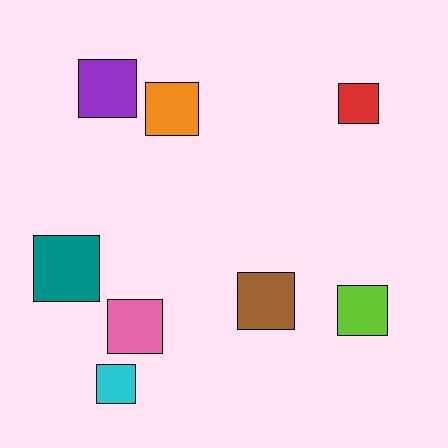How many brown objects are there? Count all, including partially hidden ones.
There is 1 brown object.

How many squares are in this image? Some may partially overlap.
There are 8 squares.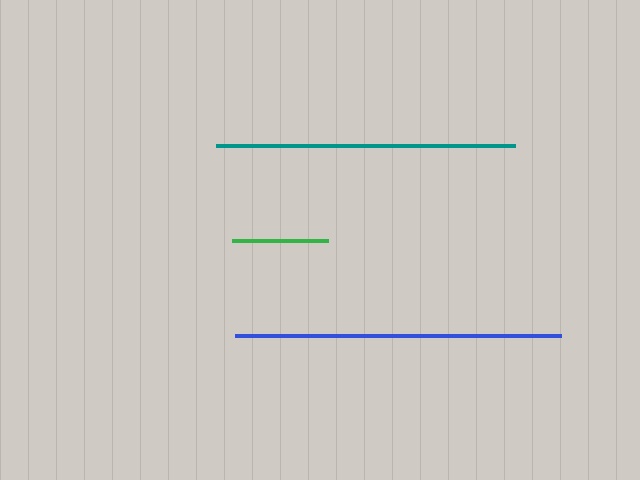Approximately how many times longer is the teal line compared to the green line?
The teal line is approximately 3.1 times the length of the green line.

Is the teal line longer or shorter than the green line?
The teal line is longer than the green line.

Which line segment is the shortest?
The green line is the shortest at approximately 96 pixels.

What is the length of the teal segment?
The teal segment is approximately 299 pixels long.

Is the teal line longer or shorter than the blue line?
The blue line is longer than the teal line.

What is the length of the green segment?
The green segment is approximately 96 pixels long.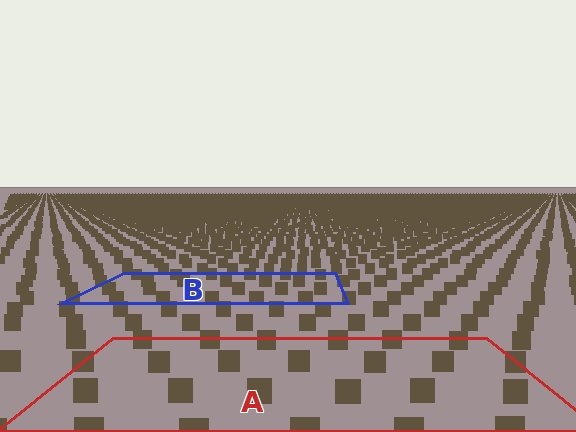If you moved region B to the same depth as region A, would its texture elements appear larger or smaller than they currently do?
They would appear larger. At a closer depth, the same texture elements are projected at a bigger on-screen size.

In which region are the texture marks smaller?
The texture marks are smaller in region B, because it is farther away.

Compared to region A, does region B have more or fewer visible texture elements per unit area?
Region B has more texture elements per unit area — they are packed more densely because it is farther away.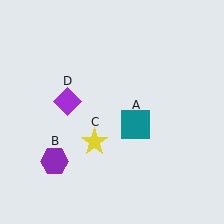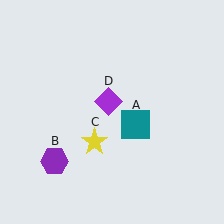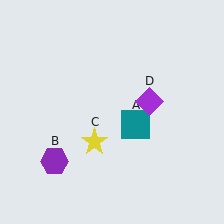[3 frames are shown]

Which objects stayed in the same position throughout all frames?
Teal square (object A) and purple hexagon (object B) and yellow star (object C) remained stationary.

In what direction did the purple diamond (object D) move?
The purple diamond (object D) moved right.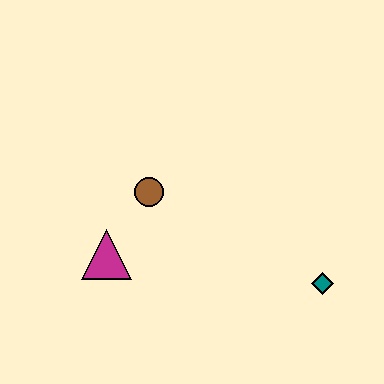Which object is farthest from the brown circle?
The teal diamond is farthest from the brown circle.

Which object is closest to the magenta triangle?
The brown circle is closest to the magenta triangle.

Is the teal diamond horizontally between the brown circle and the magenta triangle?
No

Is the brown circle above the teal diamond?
Yes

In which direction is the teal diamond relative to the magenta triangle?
The teal diamond is to the right of the magenta triangle.